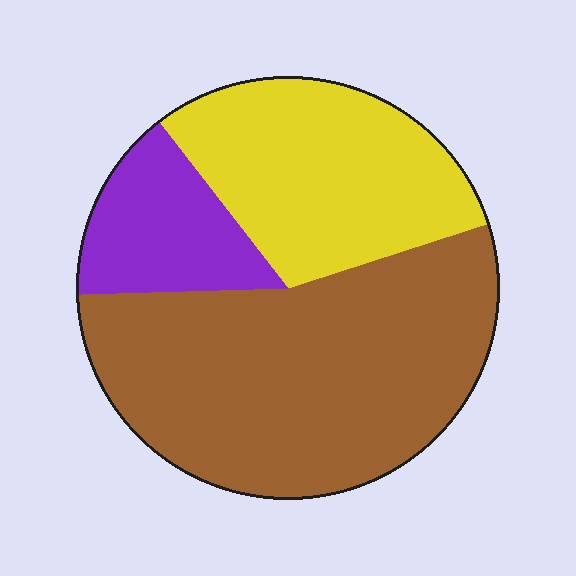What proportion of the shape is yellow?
Yellow takes up about one third (1/3) of the shape.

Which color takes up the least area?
Purple, at roughly 15%.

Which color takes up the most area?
Brown, at roughly 55%.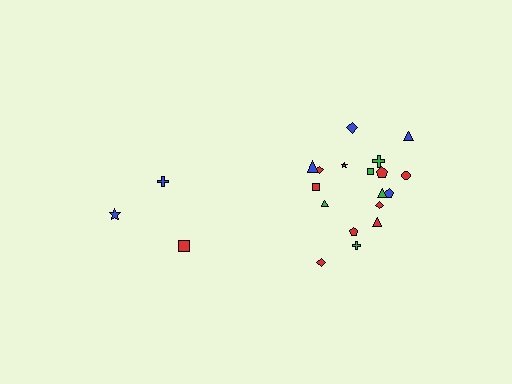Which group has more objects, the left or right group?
The right group.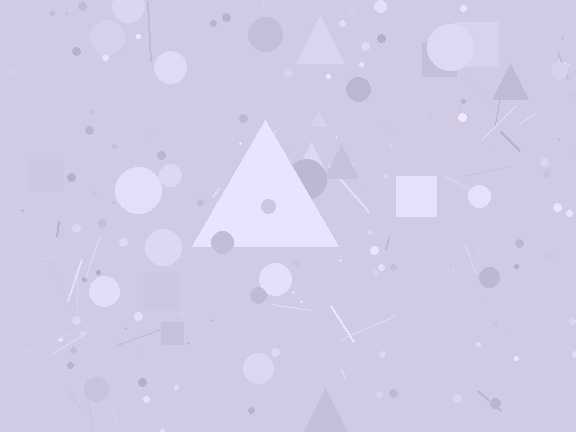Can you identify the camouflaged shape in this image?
The camouflaged shape is a triangle.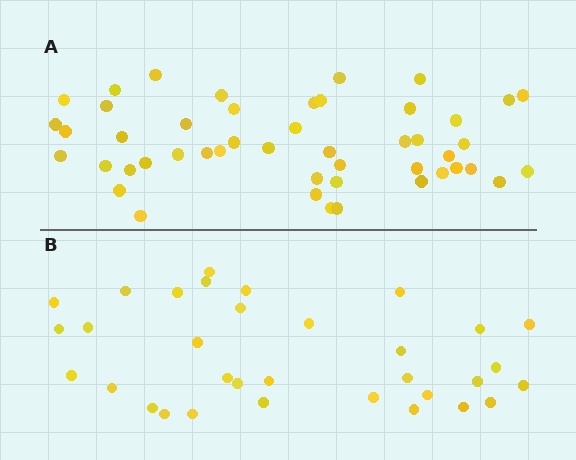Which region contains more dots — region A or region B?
Region A (the top region) has more dots.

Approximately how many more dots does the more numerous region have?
Region A has approximately 15 more dots than region B.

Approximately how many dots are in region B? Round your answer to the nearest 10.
About 30 dots. (The exact count is 33, which rounds to 30.)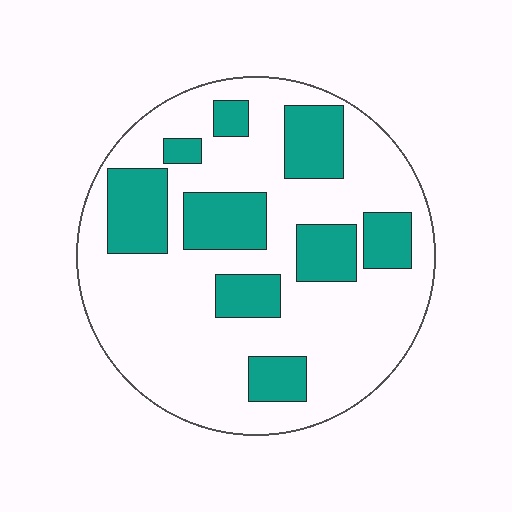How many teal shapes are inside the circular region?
9.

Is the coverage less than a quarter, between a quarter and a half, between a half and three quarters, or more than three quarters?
Between a quarter and a half.